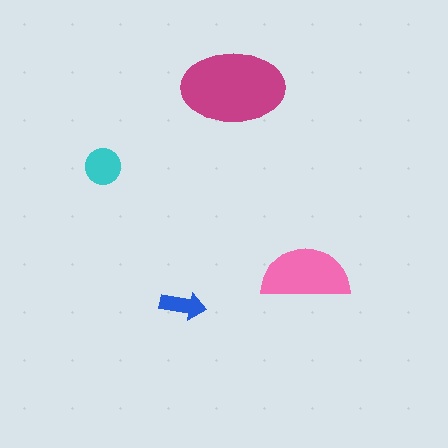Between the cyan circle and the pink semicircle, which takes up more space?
The pink semicircle.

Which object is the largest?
The magenta ellipse.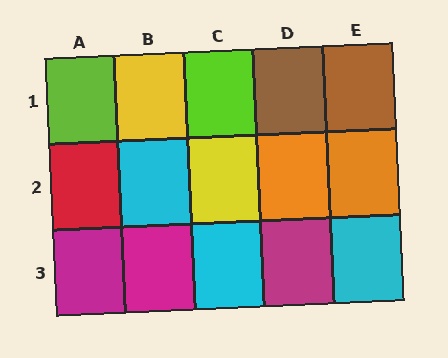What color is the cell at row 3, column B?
Magenta.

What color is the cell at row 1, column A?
Lime.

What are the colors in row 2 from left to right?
Red, cyan, yellow, orange, orange.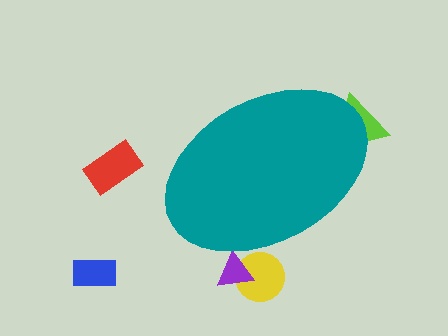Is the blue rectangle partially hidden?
No, the blue rectangle is fully visible.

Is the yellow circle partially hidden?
Yes, the yellow circle is partially hidden behind the teal ellipse.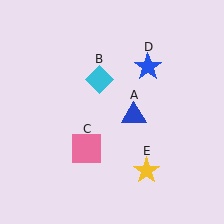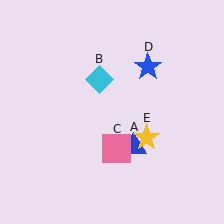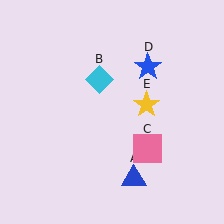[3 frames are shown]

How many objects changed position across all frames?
3 objects changed position: blue triangle (object A), pink square (object C), yellow star (object E).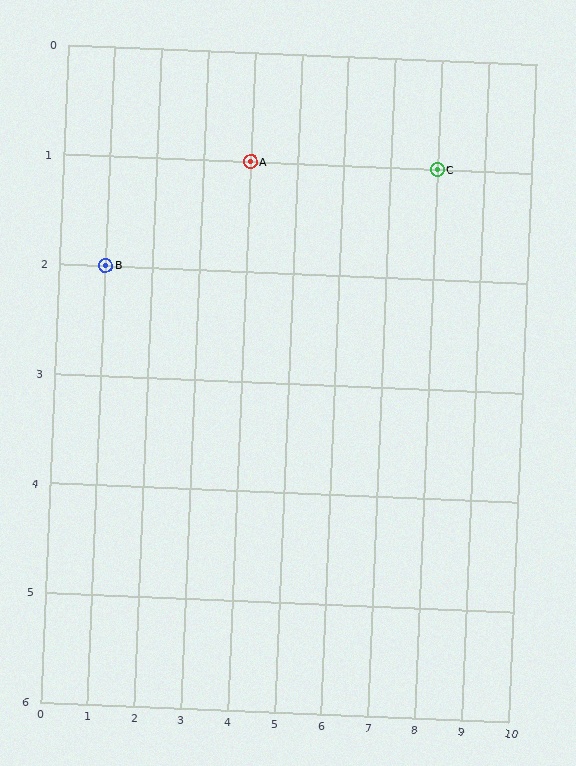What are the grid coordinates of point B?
Point B is at grid coordinates (1, 2).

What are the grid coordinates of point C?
Point C is at grid coordinates (8, 1).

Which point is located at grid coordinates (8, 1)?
Point C is at (8, 1).